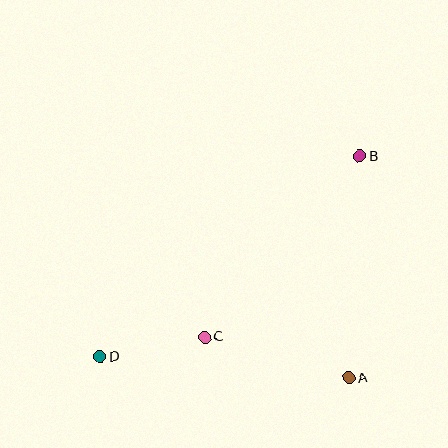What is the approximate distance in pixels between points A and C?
The distance between A and C is approximately 150 pixels.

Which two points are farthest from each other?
Points B and D are farthest from each other.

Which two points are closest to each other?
Points C and D are closest to each other.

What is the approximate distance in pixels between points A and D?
The distance between A and D is approximately 250 pixels.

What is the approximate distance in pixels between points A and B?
The distance between A and B is approximately 222 pixels.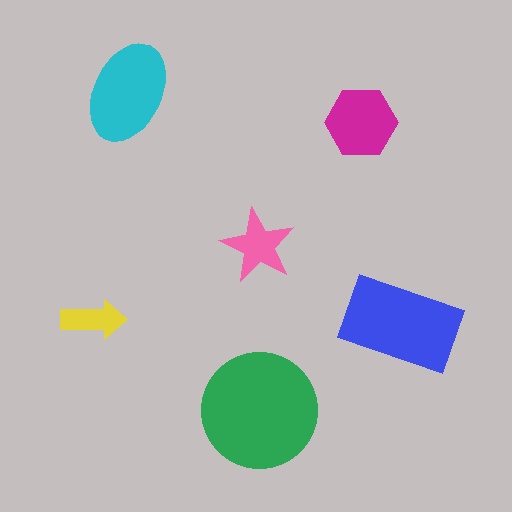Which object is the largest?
The green circle.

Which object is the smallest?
The yellow arrow.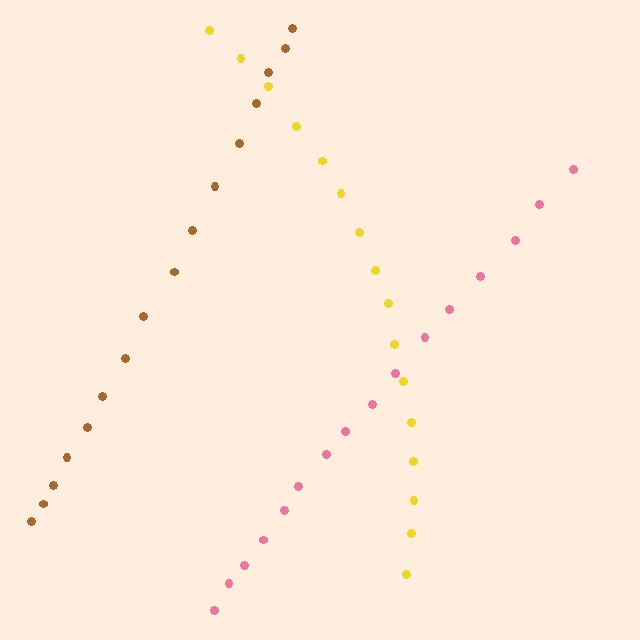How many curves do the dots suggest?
There are 3 distinct paths.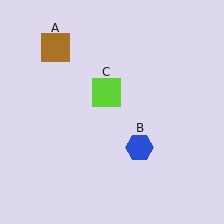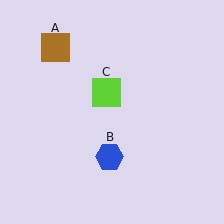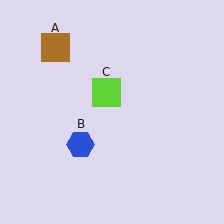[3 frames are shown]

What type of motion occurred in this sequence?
The blue hexagon (object B) rotated clockwise around the center of the scene.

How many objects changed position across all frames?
1 object changed position: blue hexagon (object B).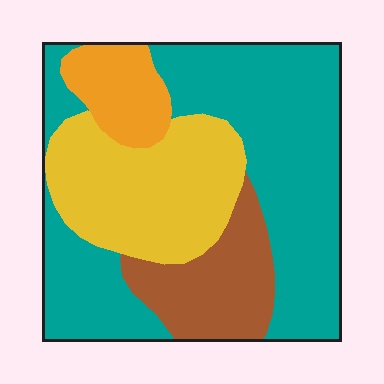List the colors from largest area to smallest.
From largest to smallest: teal, yellow, brown, orange.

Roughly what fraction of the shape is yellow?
Yellow takes up between a sixth and a third of the shape.